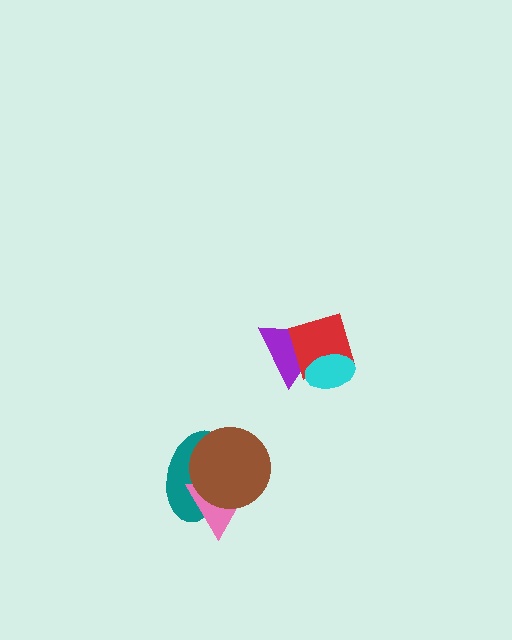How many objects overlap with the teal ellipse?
2 objects overlap with the teal ellipse.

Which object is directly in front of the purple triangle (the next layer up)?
The red square is directly in front of the purple triangle.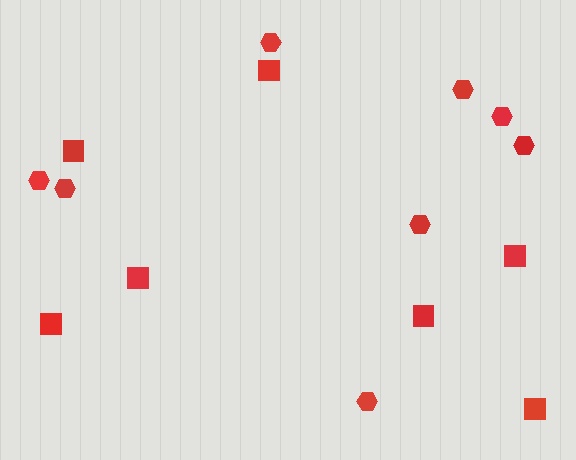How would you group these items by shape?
There are 2 groups: one group of hexagons (8) and one group of squares (7).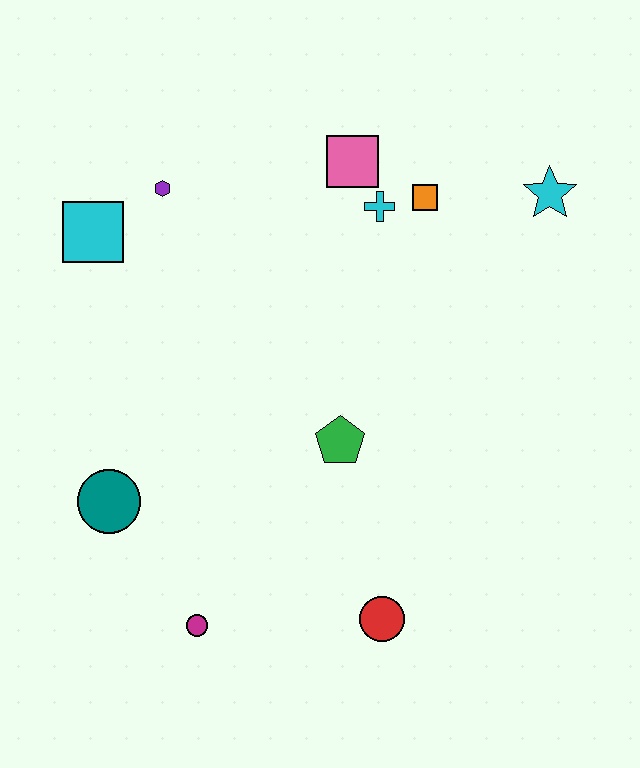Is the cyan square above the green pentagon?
Yes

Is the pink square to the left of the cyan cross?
Yes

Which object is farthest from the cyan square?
The red circle is farthest from the cyan square.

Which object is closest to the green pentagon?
The red circle is closest to the green pentagon.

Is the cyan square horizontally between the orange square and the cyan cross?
No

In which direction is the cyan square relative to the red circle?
The cyan square is above the red circle.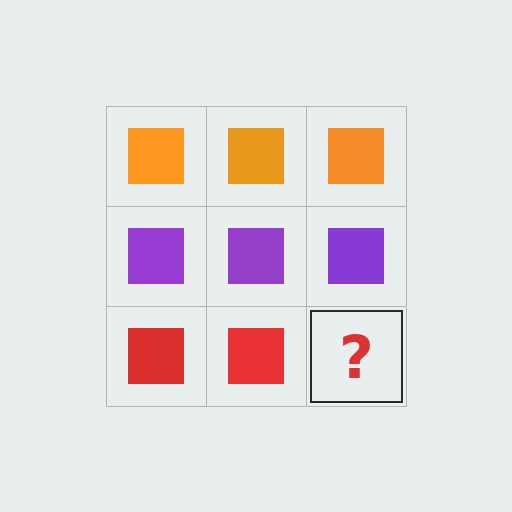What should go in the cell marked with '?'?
The missing cell should contain a red square.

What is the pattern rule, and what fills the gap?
The rule is that each row has a consistent color. The gap should be filled with a red square.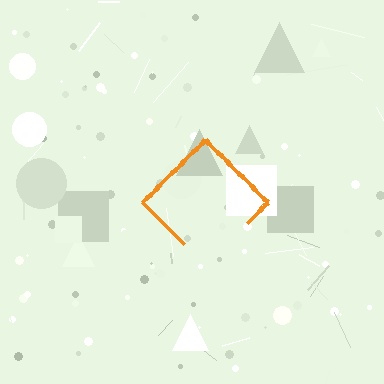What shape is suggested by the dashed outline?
The dashed outline suggests a diamond.